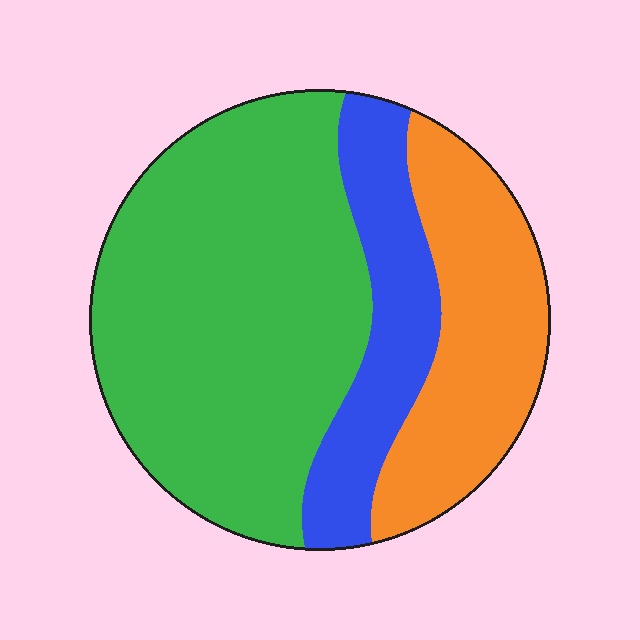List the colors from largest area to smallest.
From largest to smallest: green, orange, blue.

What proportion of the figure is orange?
Orange takes up about one quarter (1/4) of the figure.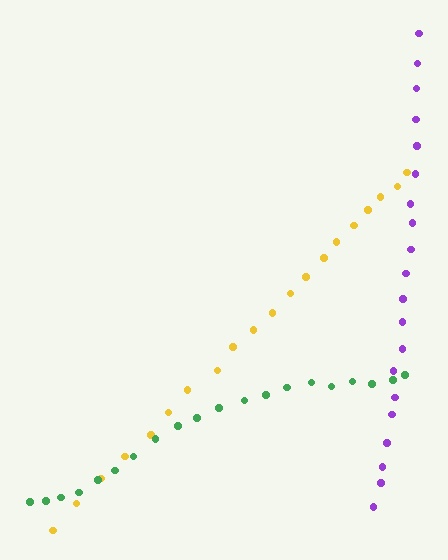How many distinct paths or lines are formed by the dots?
There are 3 distinct paths.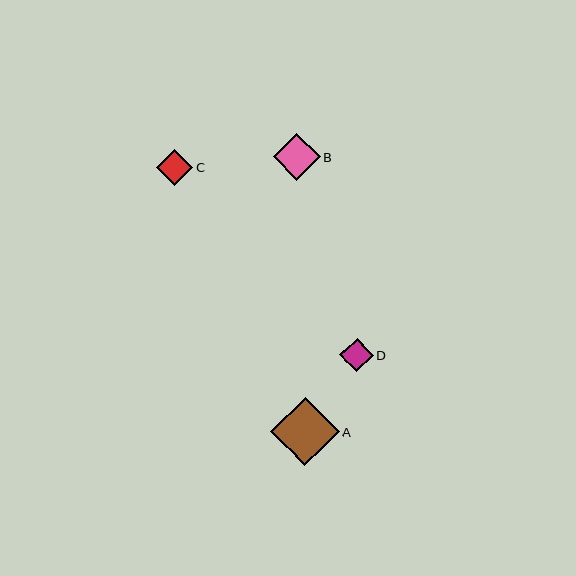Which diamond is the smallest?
Diamond D is the smallest with a size of approximately 33 pixels.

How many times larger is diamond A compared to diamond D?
Diamond A is approximately 2.1 times the size of diamond D.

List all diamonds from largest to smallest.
From largest to smallest: A, B, C, D.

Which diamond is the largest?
Diamond A is the largest with a size of approximately 68 pixels.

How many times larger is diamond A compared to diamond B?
Diamond A is approximately 1.5 times the size of diamond B.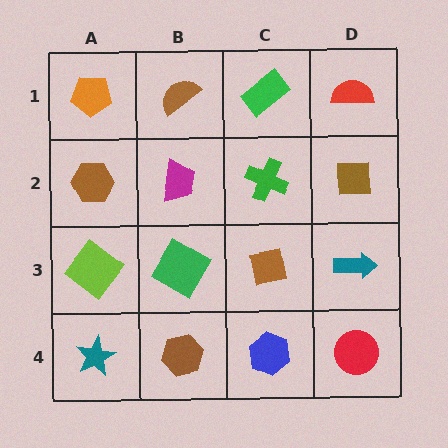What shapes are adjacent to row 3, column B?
A magenta trapezoid (row 2, column B), a brown hexagon (row 4, column B), a lime diamond (row 3, column A), a brown square (row 3, column C).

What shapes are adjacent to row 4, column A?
A lime diamond (row 3, column A), a brown hexagon (row 4, column B).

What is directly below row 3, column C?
A blue hexagon.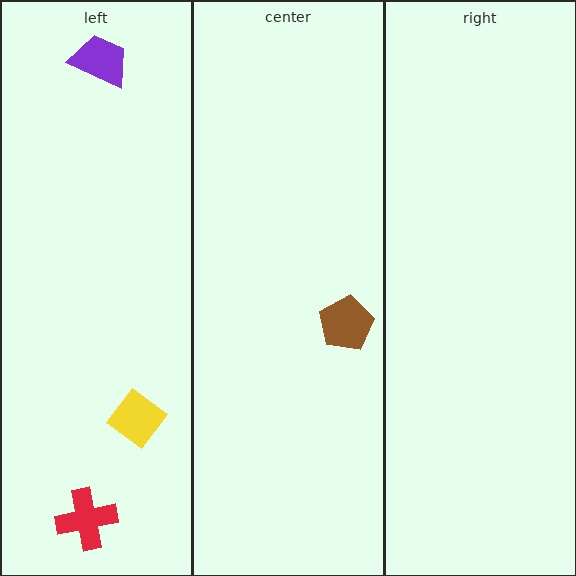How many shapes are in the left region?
3.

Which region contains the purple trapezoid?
The left region.